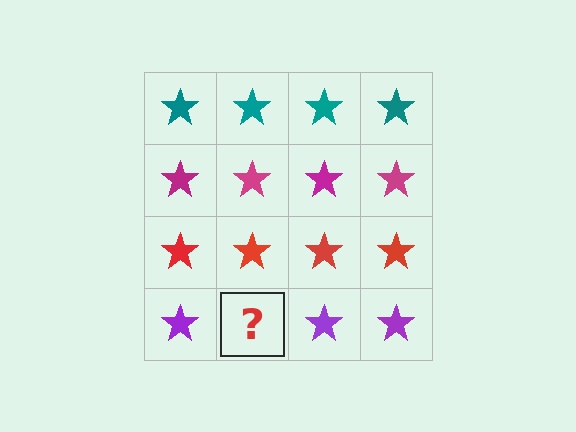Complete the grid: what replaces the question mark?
The question mark should be replaced with a purple star.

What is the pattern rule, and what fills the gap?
The rule is that each row has a consistent color. The gap should be filled with a purple star.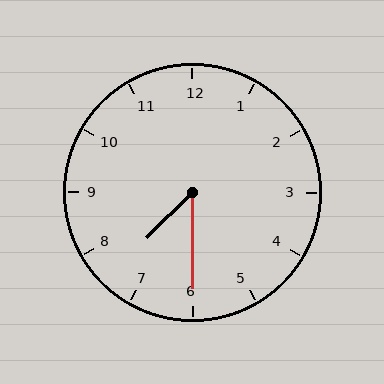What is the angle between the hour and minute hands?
Approximately 45 degrees.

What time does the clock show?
7:30.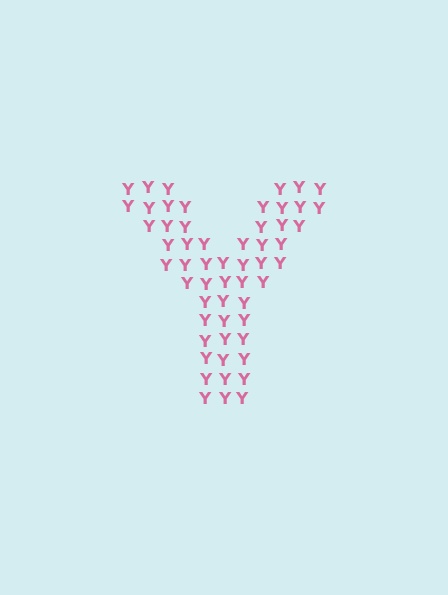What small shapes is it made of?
It is made of small letter Y's.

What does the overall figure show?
The overall figure shows the letter Y.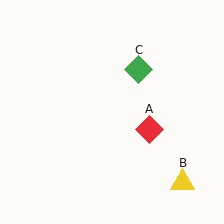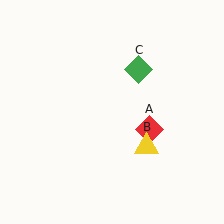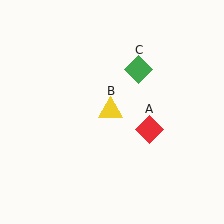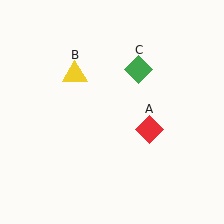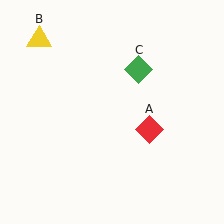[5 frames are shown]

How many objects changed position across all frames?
1 object changed position: yellow triangle (object B).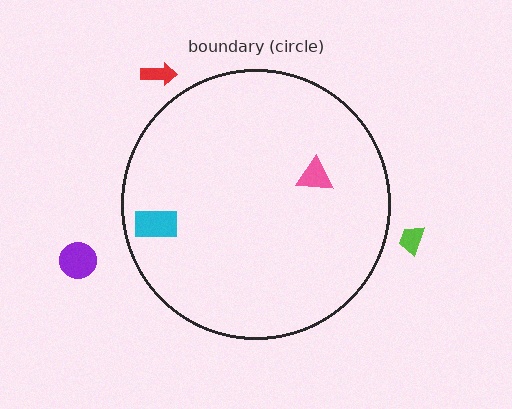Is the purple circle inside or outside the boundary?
Outside.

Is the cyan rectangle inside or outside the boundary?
Inside.